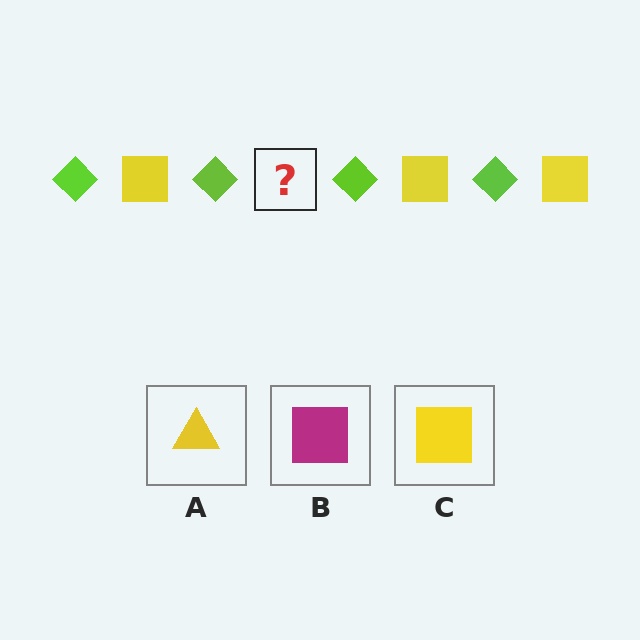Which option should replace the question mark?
Option C.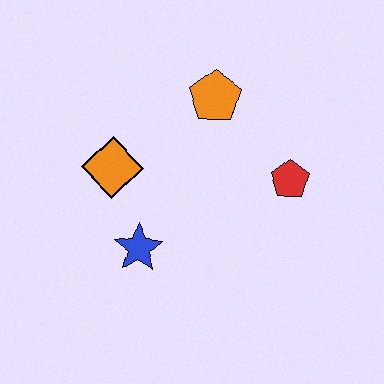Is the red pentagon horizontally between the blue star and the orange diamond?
No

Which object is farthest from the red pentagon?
The orange diamond is farthest from the red pentagon.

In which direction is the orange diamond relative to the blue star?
The orange diamond is above the blue star.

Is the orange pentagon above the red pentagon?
Yes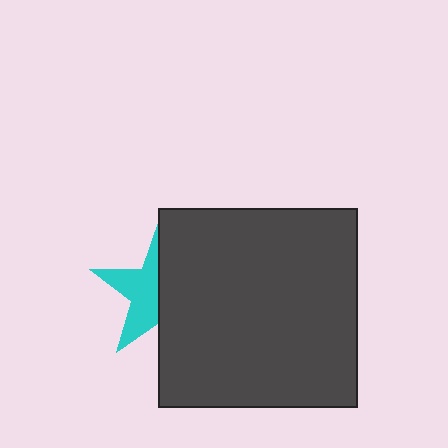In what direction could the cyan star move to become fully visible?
The cyan star could move left. That would shift it out from behind the dark gray square entirely.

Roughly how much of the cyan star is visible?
About half of it is visible (roughly 47%).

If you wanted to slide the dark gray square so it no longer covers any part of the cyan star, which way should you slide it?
Slide it right — that is the most direct way to separate the two shapes.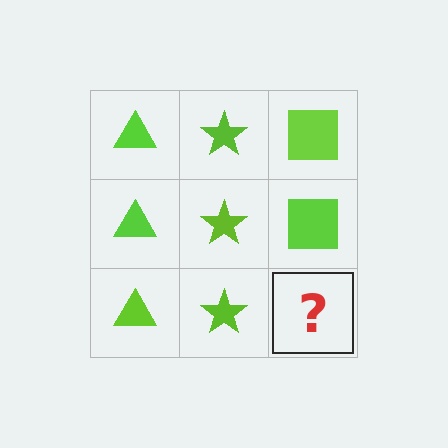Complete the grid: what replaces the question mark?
The question mark should be replaced with a lime square.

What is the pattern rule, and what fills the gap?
The rule is that each column has a consistent shape. The gap should be filled with a lime square.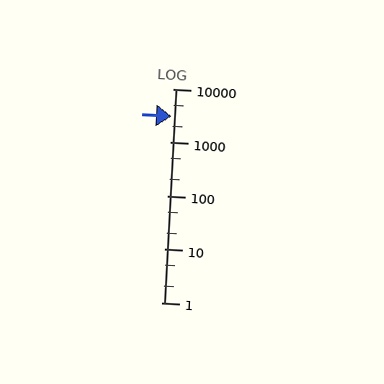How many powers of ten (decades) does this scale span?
The scale spans 4 decades, from 1 to 10000.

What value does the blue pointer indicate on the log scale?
The pointer indicates approximately 3100.